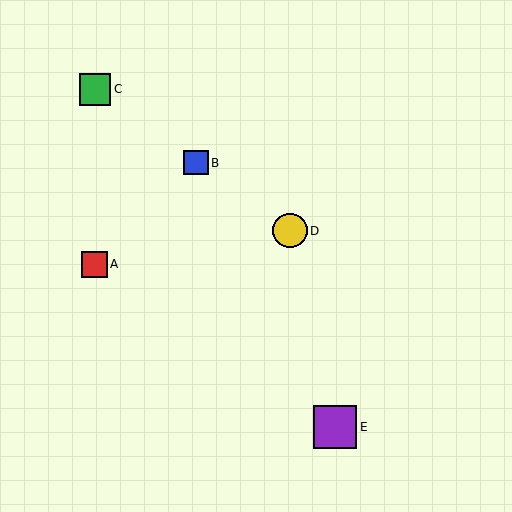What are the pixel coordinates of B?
Object B is at (196, 162).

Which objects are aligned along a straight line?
Objects B, C, D are aligned along a straight line.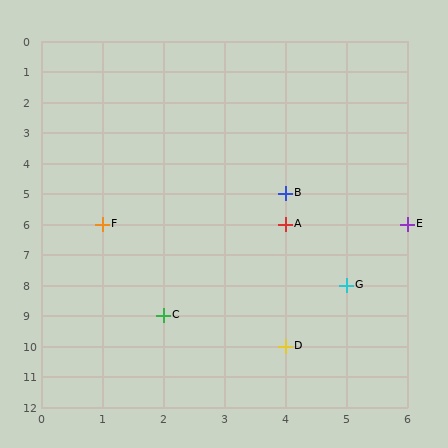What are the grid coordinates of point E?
Point E is at grid coordinates (6, 6).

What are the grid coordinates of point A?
Point A is at grid coordinates (4, 6).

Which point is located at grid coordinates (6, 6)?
Point E is at (6, 6).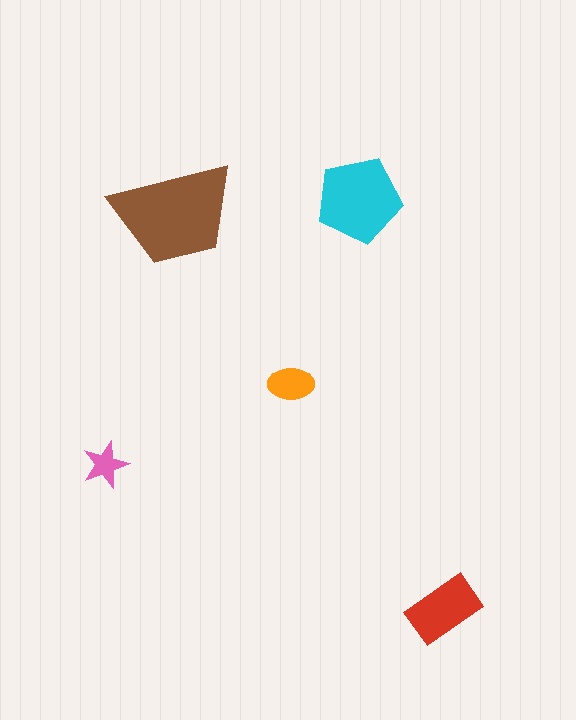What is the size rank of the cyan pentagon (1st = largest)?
2nd.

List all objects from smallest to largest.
The pink star, the orange ellipse, the red rectangle, the cyan pentagon, the brown trapezoid.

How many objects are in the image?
There are 5 objects in the image.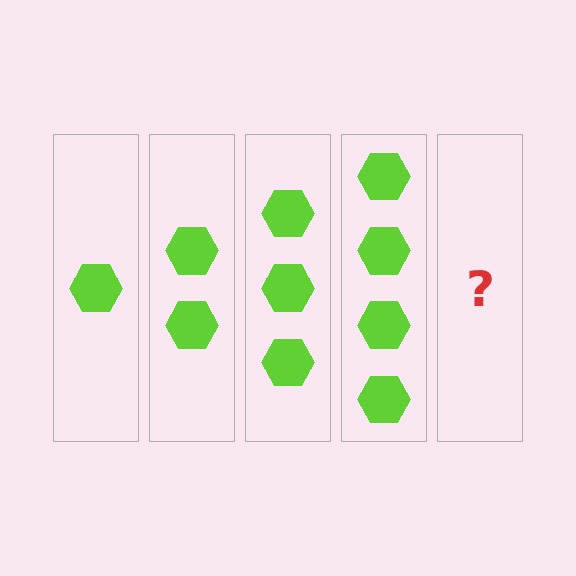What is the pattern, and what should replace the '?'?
The pattern is that each step adds one more hexagon. The '?' should be 5 hexagons.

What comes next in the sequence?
The next element should be 5 hexagons.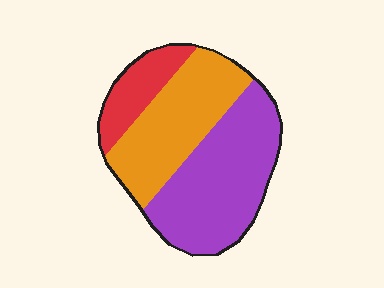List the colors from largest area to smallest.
From largest to smallest: purple, orange, red.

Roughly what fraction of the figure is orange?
Orange covers about 35% of the figure.